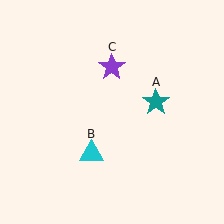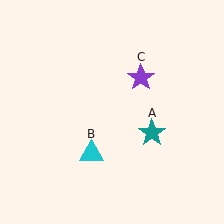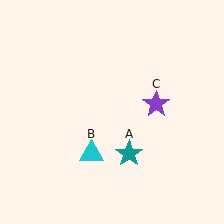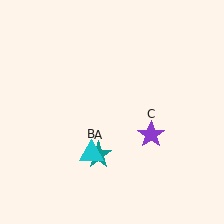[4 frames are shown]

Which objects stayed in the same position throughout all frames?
Cyan triangle (object B) remained stationary.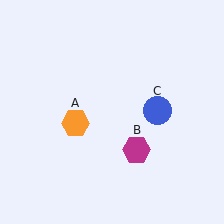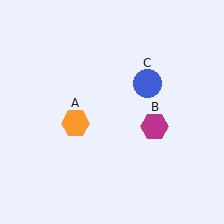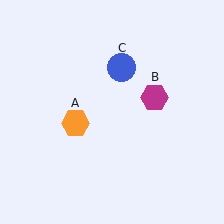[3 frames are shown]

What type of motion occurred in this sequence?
The magenta hexagon (object B), blue circle (object C) rotated counterclockwise around the center of the scene.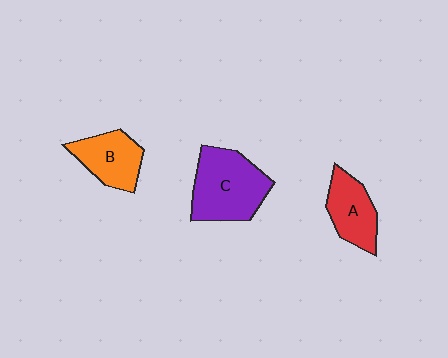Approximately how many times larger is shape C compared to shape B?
Approximately 1.5 times.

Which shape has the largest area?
Shape C (purple).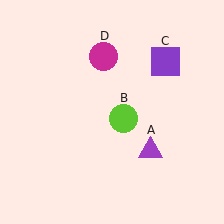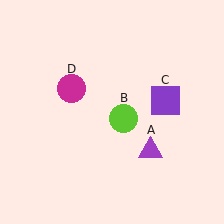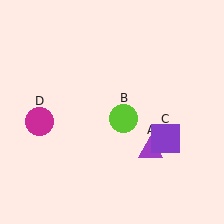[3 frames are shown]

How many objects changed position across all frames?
2 objects changed position: purple square (object C), magenta circle (object D).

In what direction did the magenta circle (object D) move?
The magenta circle (object D) moved down and to the left.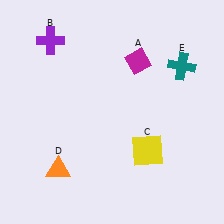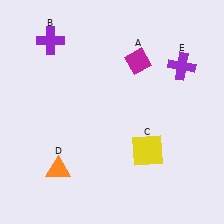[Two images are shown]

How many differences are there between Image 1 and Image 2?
There is 1 difference between the two images.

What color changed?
The cross (E) changed from teal in Image 1 to purple in Image 2.